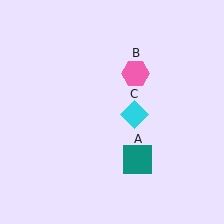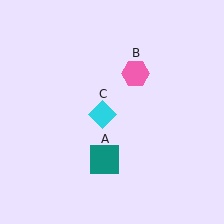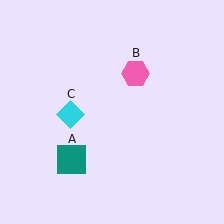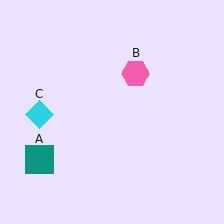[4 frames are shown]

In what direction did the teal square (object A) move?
The teal square (object A) moved left.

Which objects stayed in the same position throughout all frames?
Pink hexagon (object B) remained stationary.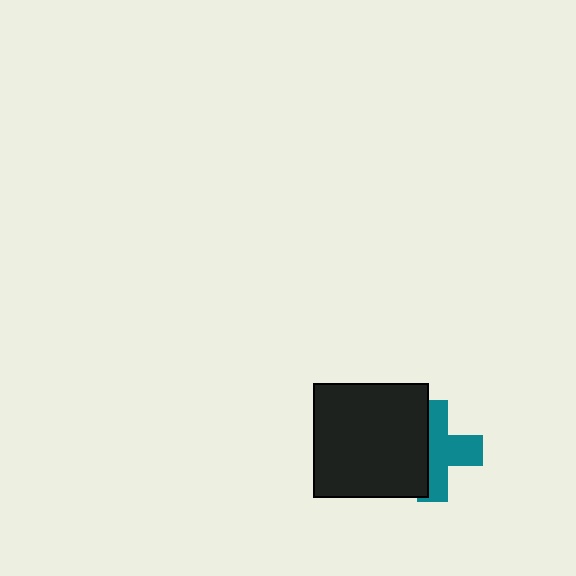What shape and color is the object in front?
The object in front is a black square.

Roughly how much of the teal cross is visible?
About half of it is visible (roughly 57%).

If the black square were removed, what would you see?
You would see the complete teal cross.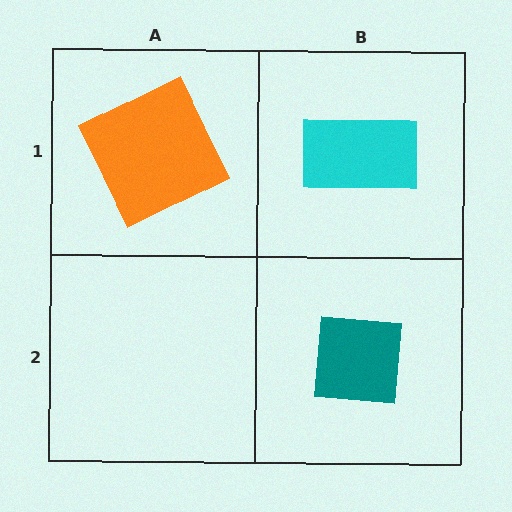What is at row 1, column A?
An orange square.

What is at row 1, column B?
A cyan rectangle.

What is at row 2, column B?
A teal square.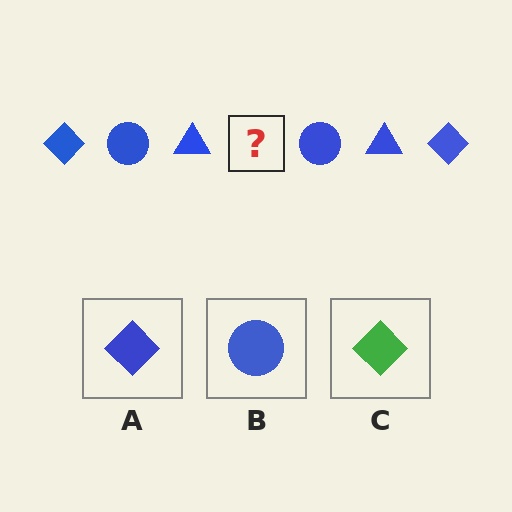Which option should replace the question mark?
Option A.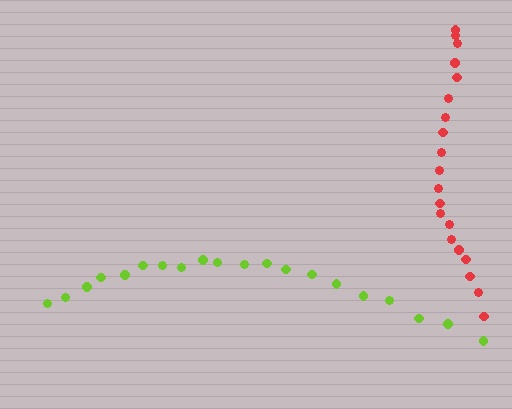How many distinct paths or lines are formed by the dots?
There are 2 distinct paths.